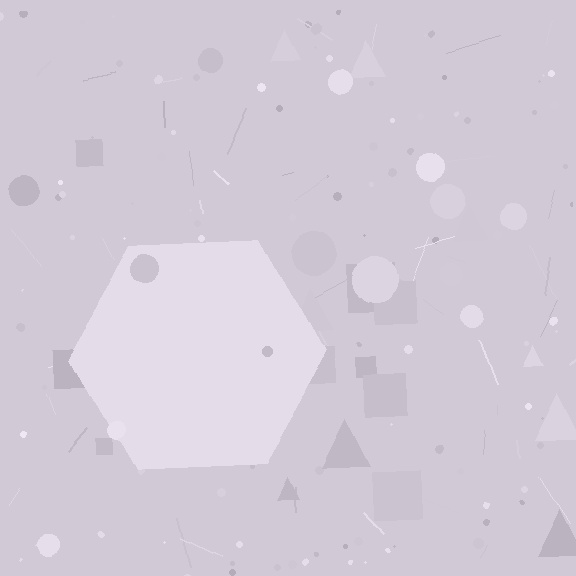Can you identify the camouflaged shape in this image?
The camouflaged shape is a hexagon.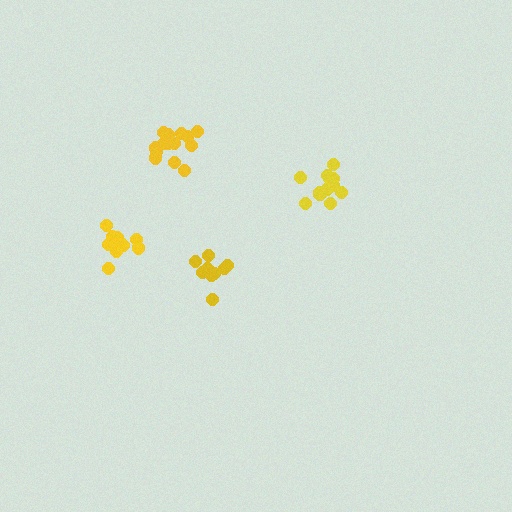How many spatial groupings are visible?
There are 4 spatial groupings.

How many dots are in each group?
Group 1: 12 dots, Group 2: 9 dots, Group 3: 12 dots, Group 4: 14 dots (47 total).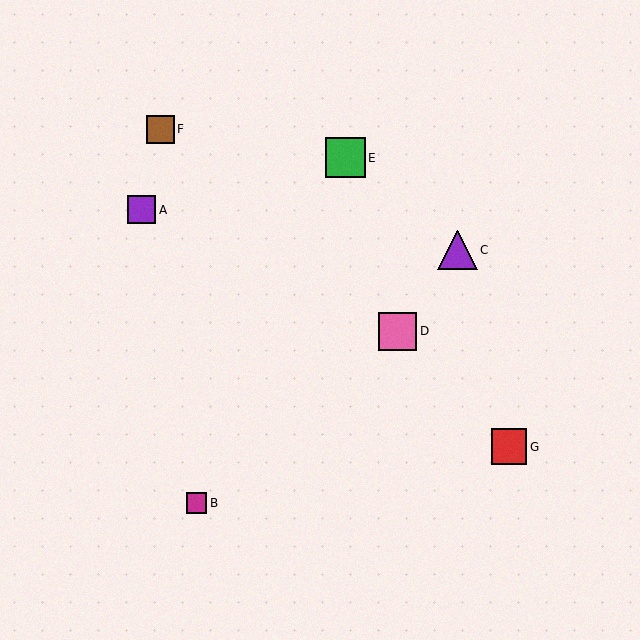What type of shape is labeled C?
Shape C is a purple triangle.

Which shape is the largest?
The green square (labeled E) is the largest.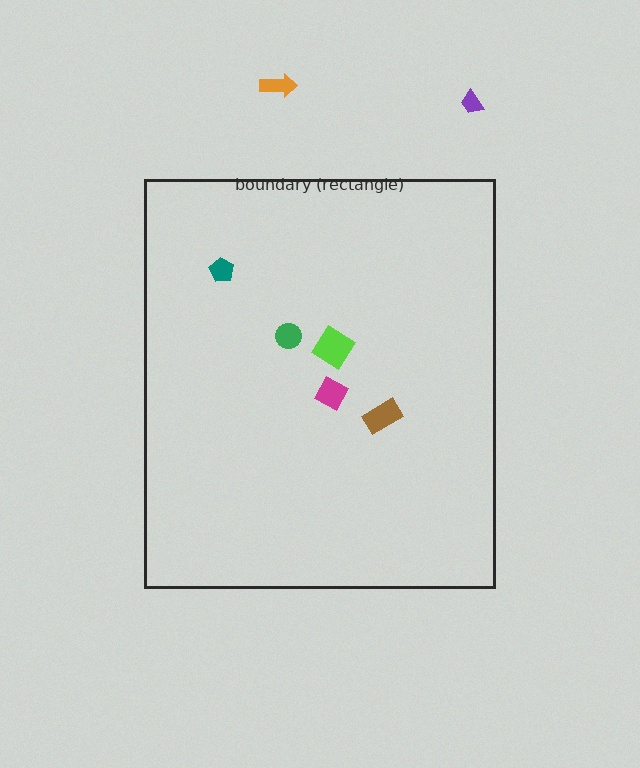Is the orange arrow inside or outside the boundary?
Outside.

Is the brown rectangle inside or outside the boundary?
Inside.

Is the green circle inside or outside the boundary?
Inside.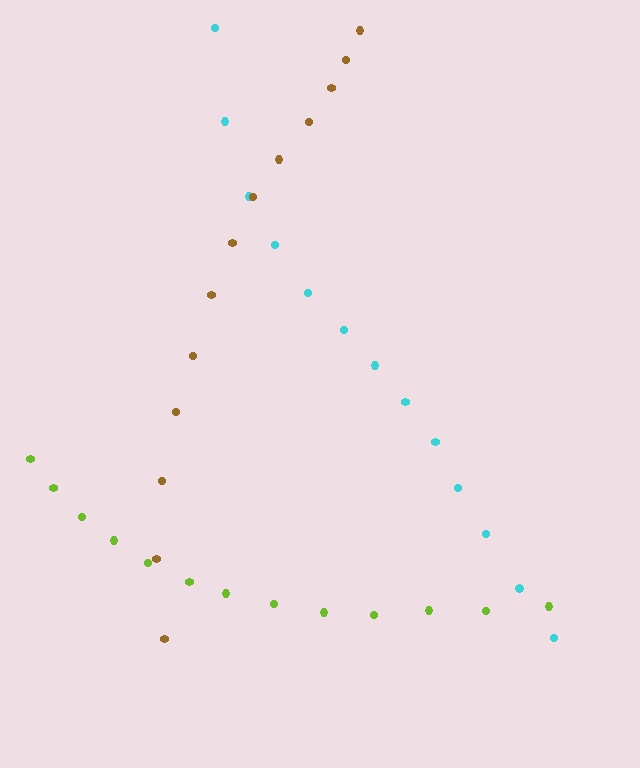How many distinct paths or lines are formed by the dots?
There are 3 distinct paths.